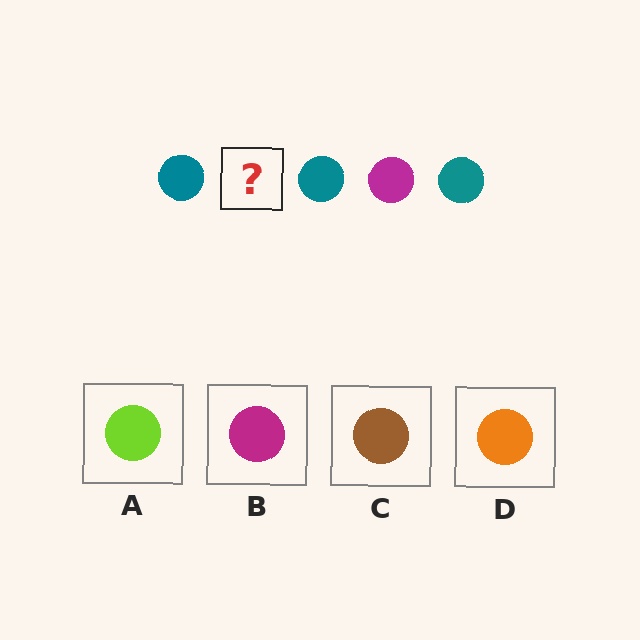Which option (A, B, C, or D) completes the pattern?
B.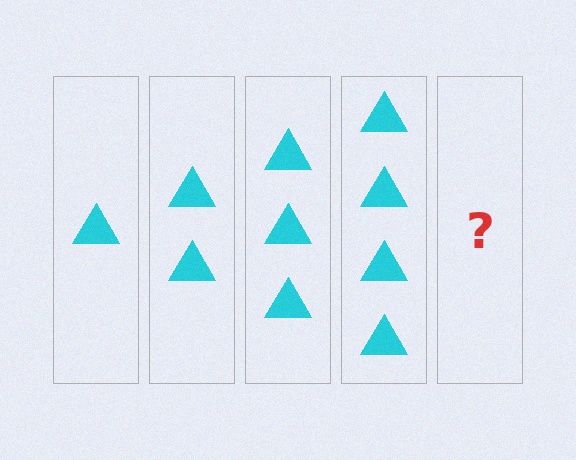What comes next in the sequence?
The next element should be 5 triangles.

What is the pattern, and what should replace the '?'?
The pattern is that each step adds one more triangle. The '?' should be 5 triangles.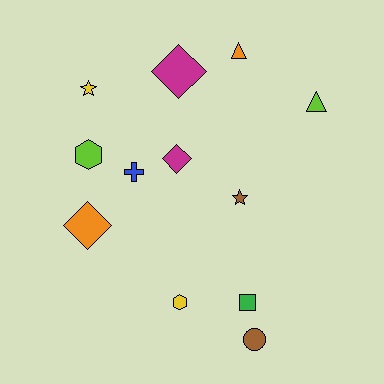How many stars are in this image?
There are 2 stars.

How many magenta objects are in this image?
There are 2 magenta objects.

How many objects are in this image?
There are 12 objects.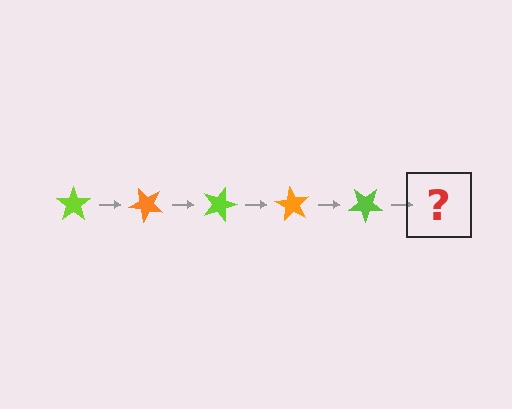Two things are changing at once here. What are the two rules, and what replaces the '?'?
The two rules are that it rotates 45 degrees each step and the color cycles through lime and orange. The '?' should be an orange star, rotated 225 degrees from the start.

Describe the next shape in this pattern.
It should be an orange star, rotated 225 degrees from the start.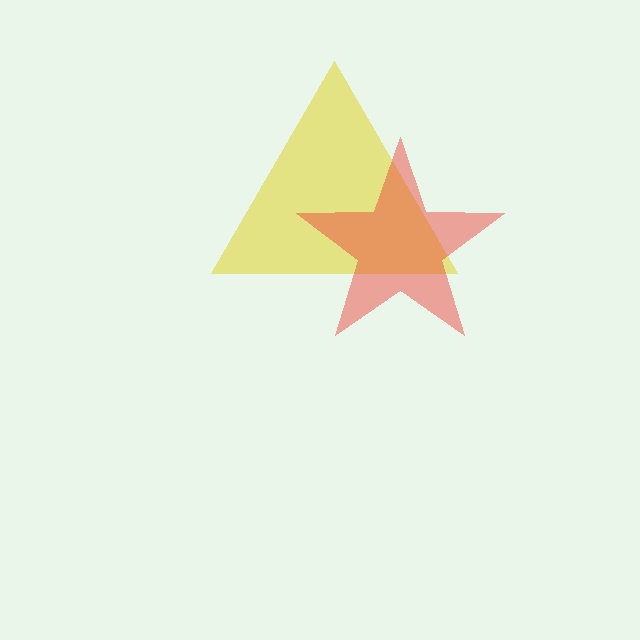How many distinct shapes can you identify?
There are 2 distinct shapes: a yellow triangle, a red star.